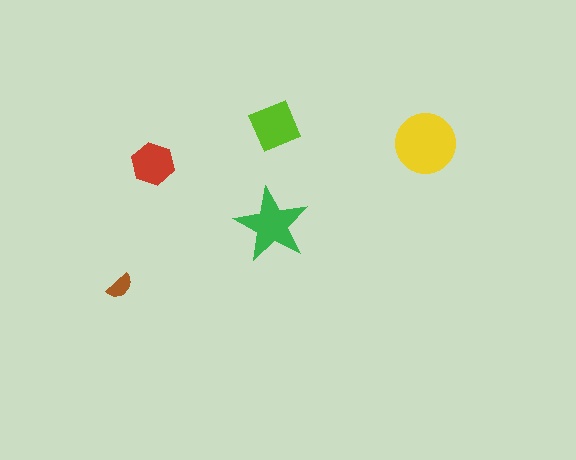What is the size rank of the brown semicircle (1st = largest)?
5th.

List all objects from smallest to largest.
The brown semicircle, the red hexagon, the lime diamond, the green star, the yellow circle.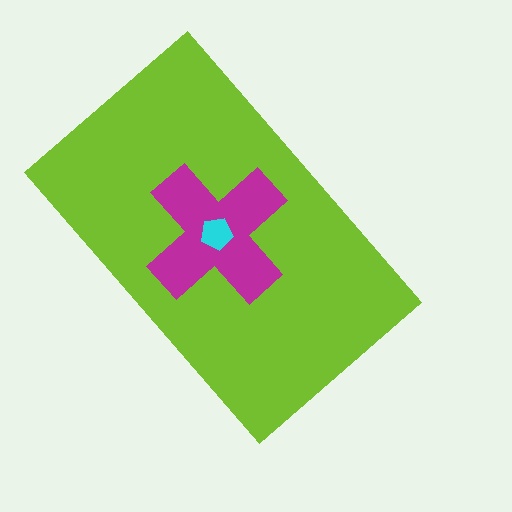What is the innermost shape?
The cyan pentagon.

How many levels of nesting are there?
3.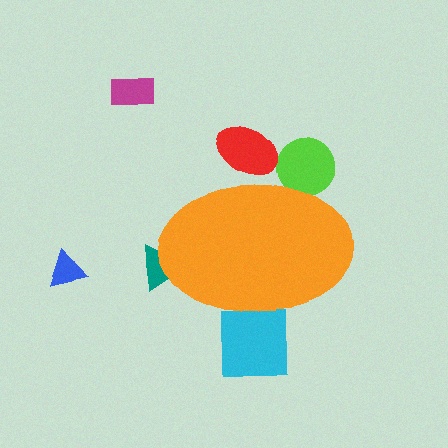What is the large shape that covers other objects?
An orange ellipse.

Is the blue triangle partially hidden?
No, the blue triangle is fully visible.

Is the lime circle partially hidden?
Yes, the lime circle is partially hidden behind the orange ellipse.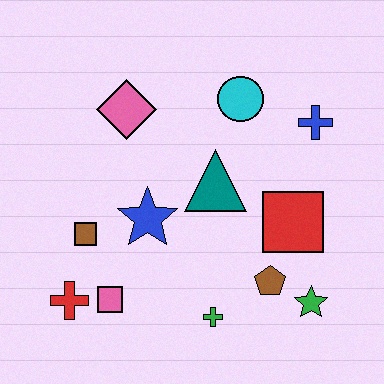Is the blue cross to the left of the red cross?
No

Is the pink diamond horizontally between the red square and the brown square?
Yes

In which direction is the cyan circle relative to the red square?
The cyan circle is above the red square.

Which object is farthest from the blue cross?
The red cross is farthest from the blue cross.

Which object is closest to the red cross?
The pink square is closest to the red cross.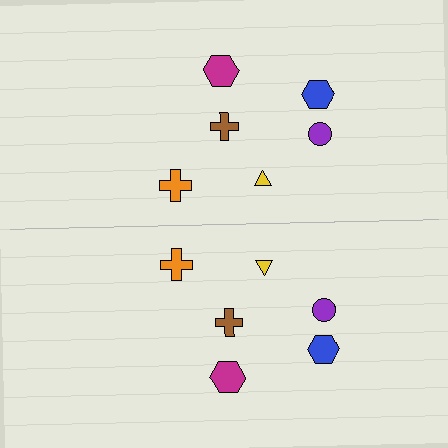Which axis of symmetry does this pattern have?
The pattern has a horizontal axis of symmetry running through the center of the image.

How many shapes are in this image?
There are 12 shapes in this image.